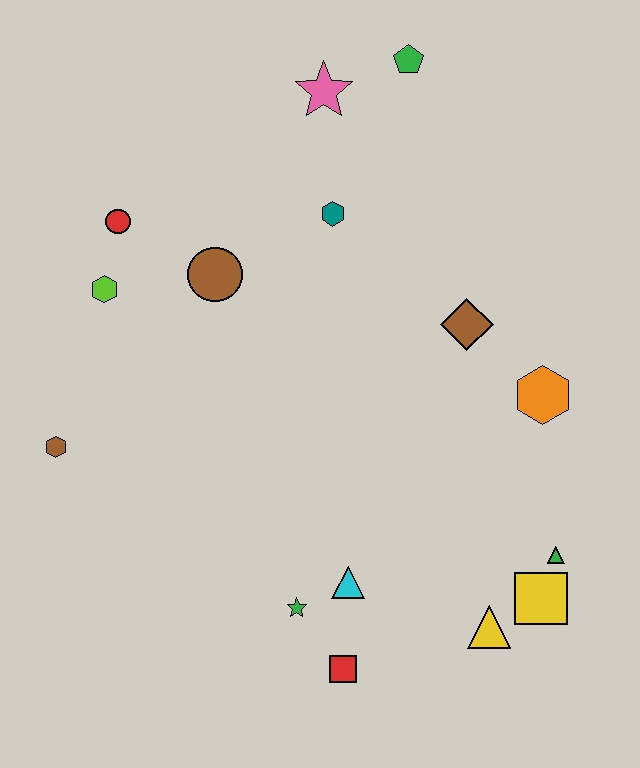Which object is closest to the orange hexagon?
The brown diamond is closest to the orange hexagon.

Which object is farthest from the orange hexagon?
The brown hexagon is farthest from the orange hexagon.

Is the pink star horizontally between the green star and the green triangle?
Yes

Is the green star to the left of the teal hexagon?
Yes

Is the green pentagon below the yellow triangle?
No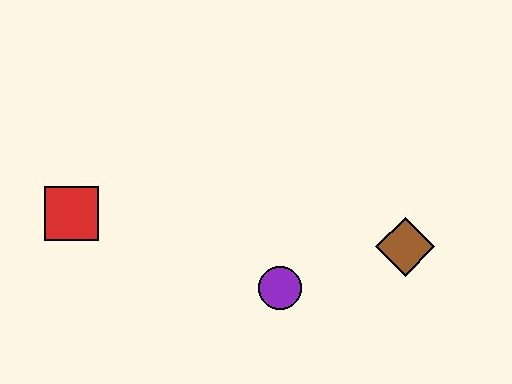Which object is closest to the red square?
The purple circle is closest to the red square.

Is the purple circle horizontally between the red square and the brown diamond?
Yes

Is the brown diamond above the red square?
No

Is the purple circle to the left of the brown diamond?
Yes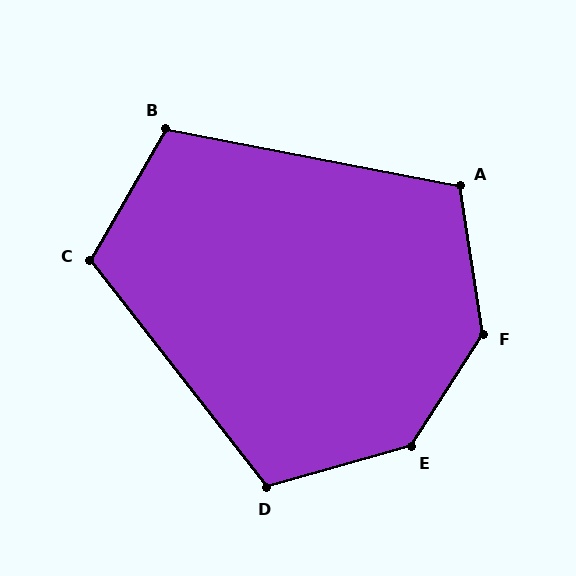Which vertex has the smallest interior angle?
B, at approximately 109 degrees.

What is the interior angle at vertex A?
Approximately 109 degrees (obtuse).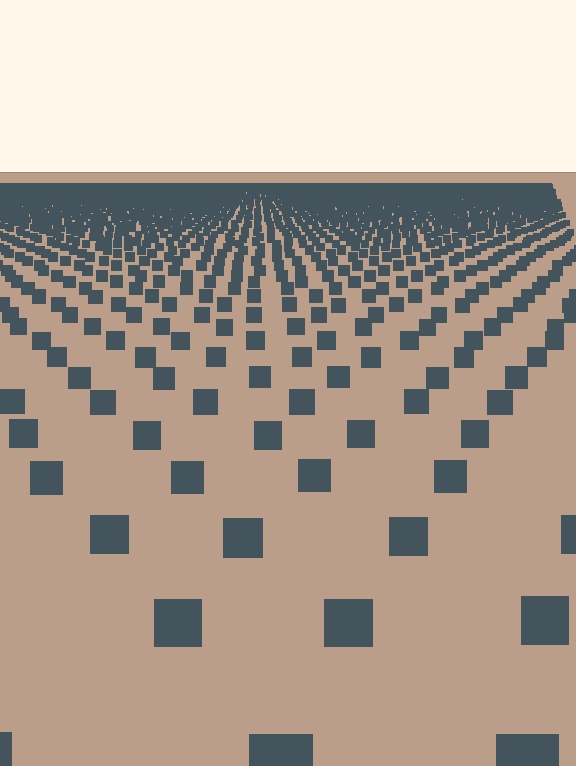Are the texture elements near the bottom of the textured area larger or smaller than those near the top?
Larger. Near the bottom, elements are closer to the viewer and appear at a bigger on-screen size.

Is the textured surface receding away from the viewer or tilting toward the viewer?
The surface is receding away from the viewer. Texture elements get smaller and denser toward the top.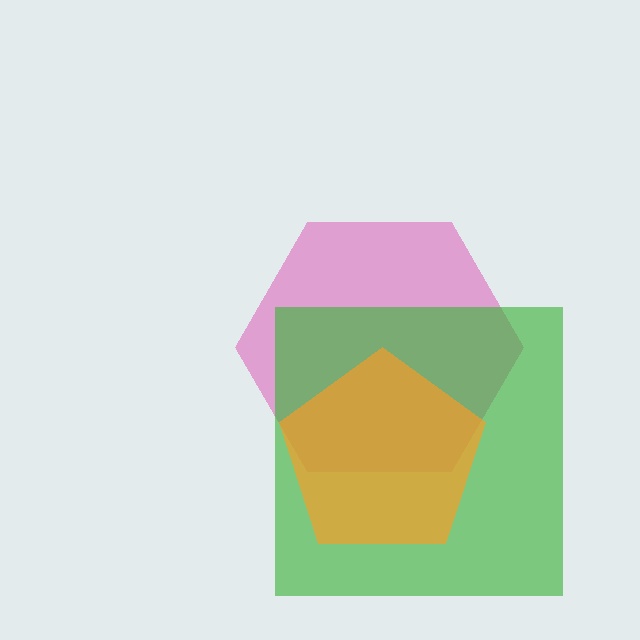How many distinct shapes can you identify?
There are 3 distinct shapes: a pink hexagon, a green square, an orange pentagon.